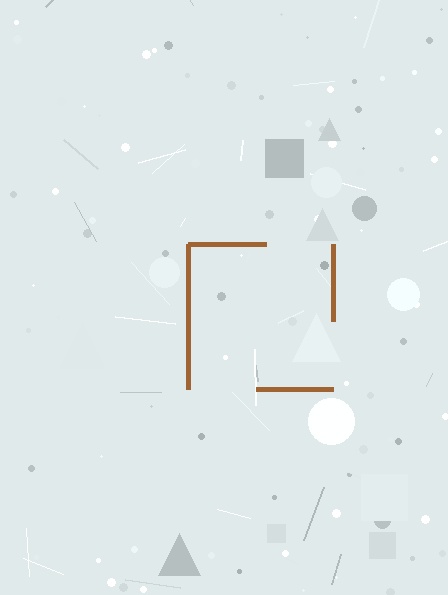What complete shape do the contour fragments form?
The contour fragments form a square.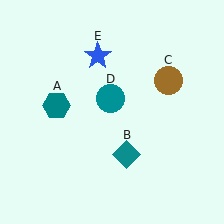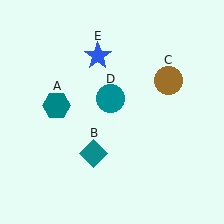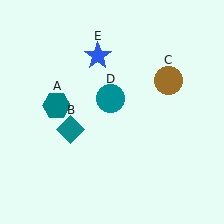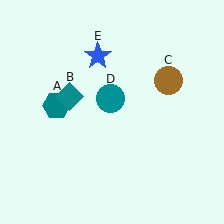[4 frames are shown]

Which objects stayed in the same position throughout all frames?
Teal hexagon (object A) and brown circle (object C) and teal circle (object D) and blue star (object E) remained stationary.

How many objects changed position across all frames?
1 object changed position: teal diamond (object B).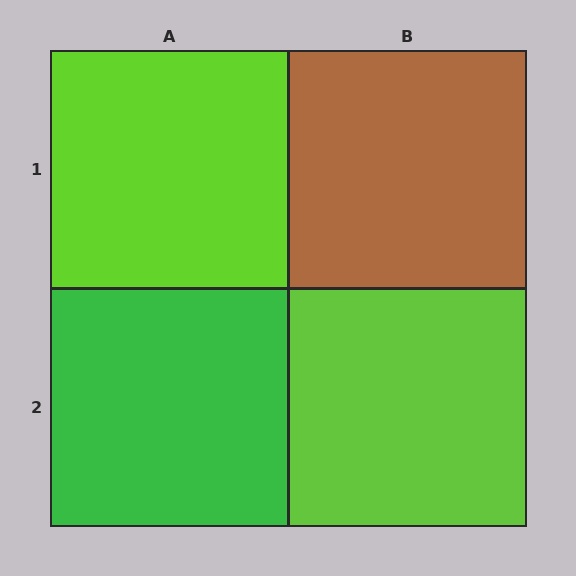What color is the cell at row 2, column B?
Lime.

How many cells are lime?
2 cells are lime.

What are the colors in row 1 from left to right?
Lime, brown.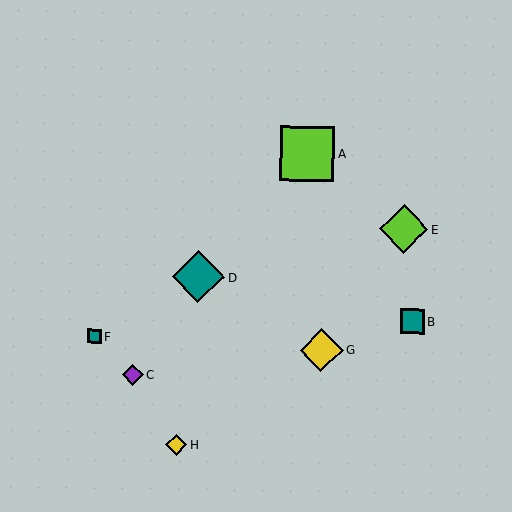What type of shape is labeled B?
Shape B is a teal square.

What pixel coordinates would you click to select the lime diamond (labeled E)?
Click at (404, 229) to select the lime diamond E.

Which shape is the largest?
The lime square (labeled A) is the largest.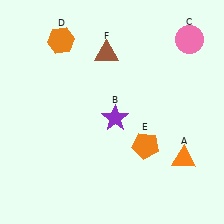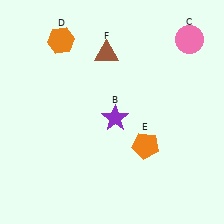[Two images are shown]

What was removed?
The orange triangle (A) was removed in Image 2.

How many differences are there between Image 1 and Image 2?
There is 1 difference between the two images.